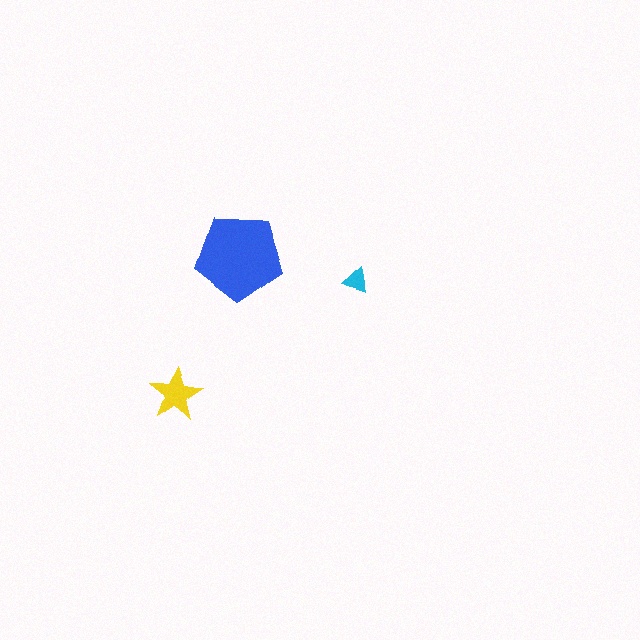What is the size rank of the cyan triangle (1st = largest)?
3rd.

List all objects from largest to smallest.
The blue pentagon, the yellow star, the cyan triangle.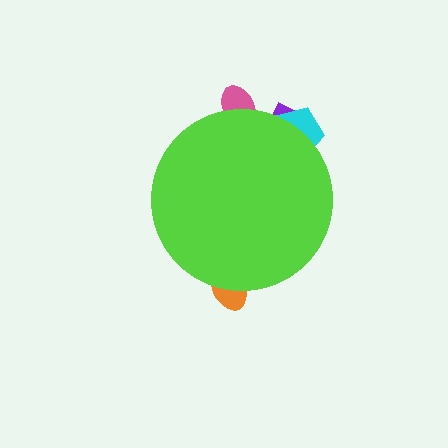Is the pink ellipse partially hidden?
Yes, the pink ellipse is partially hidden behind the lime circle.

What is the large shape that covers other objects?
A lime circle.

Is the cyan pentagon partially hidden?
Yes, the cyan pentagon is partially hidden behind the lime circle.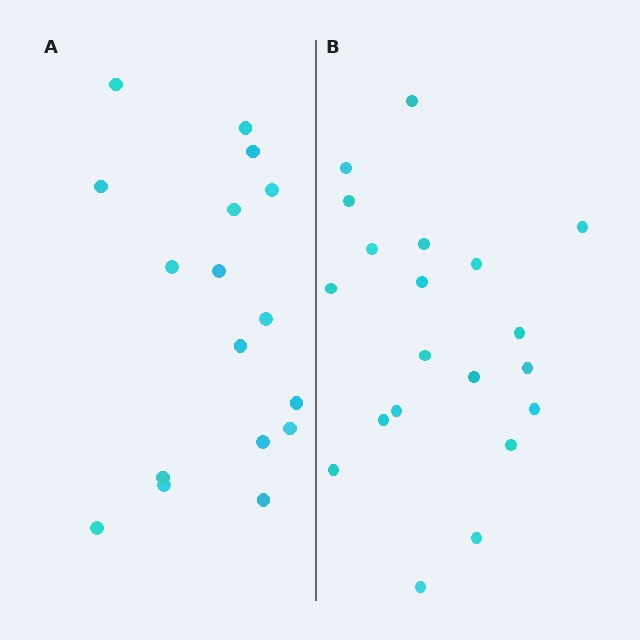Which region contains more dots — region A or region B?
Region B (the right region) has more dots.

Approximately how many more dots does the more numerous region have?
Region B has just a few more — roughly 2 or 3 more dots than region A.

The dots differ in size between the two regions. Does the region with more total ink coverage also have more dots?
No. Region A has more total ink coverage because its dots are larger, but region B actually contains more individual dots. Total area can be misleading — the number of items is what matters here.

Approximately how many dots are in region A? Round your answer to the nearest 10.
About 20 dots. (The exact count is 17, which rounds to 20.)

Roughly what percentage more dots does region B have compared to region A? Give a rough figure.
About 20% more.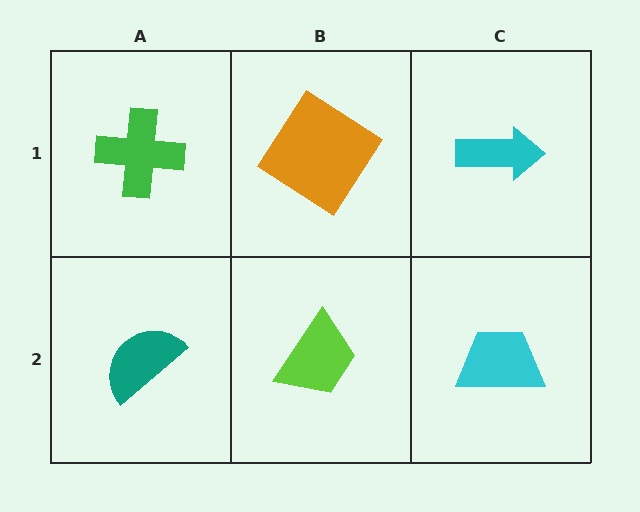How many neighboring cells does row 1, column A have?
2.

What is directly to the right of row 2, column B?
A cyan trapezoid.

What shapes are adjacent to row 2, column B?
An orange diamond (row 1, column B), a teal semicircle (row 2, column A), a cyan trapezoid (row 2, column C).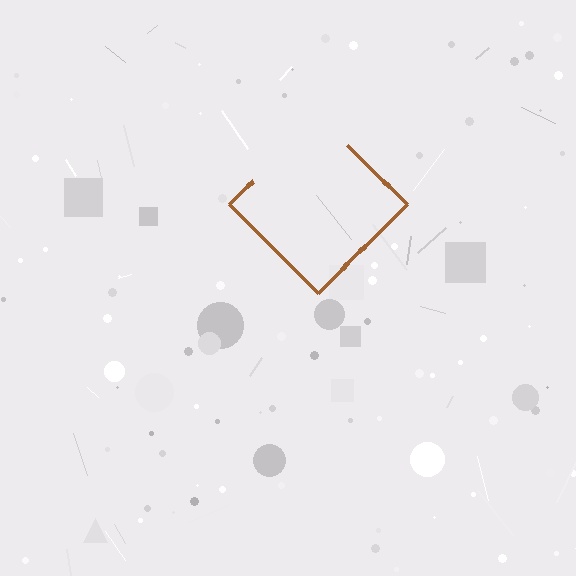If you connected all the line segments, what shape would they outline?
They would outline a diamond.